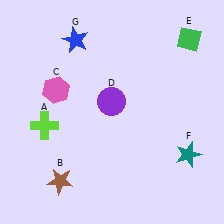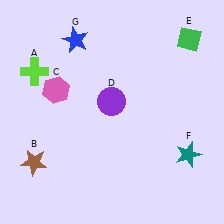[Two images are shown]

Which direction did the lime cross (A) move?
The lime cross (A) moved up.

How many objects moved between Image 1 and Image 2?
2 objects moved between the two images.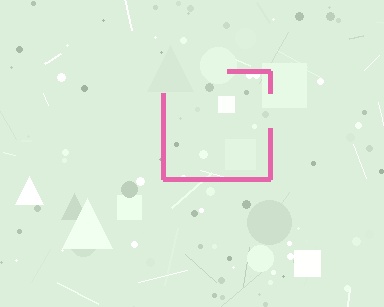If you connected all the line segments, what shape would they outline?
They would outline a square.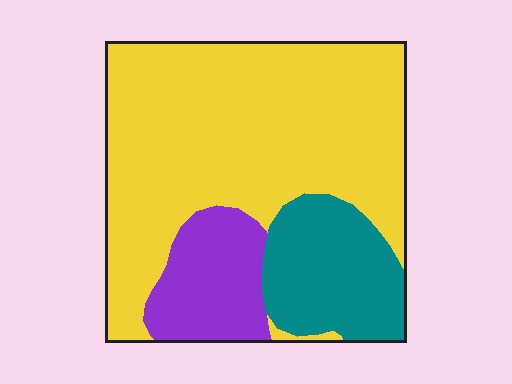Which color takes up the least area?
Purple, at roughly 15%.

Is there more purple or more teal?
Teal.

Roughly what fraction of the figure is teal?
Teal covers roughly 20% of the figure.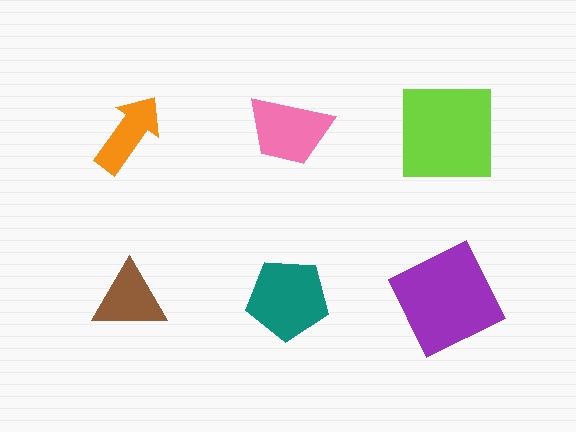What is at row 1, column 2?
A pink trapezoid.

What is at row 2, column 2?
A teal pentagon.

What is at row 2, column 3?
A purple square.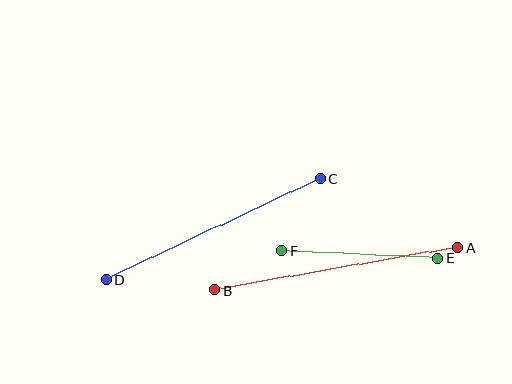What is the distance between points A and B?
The distance is approximately 247 pixels.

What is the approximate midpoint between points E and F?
The midpoint is at approximately (360, 254) pixels.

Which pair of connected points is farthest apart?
Points A and B are farthest apart.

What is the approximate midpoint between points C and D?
The midpoint is at approximately (213, 229) pixels.